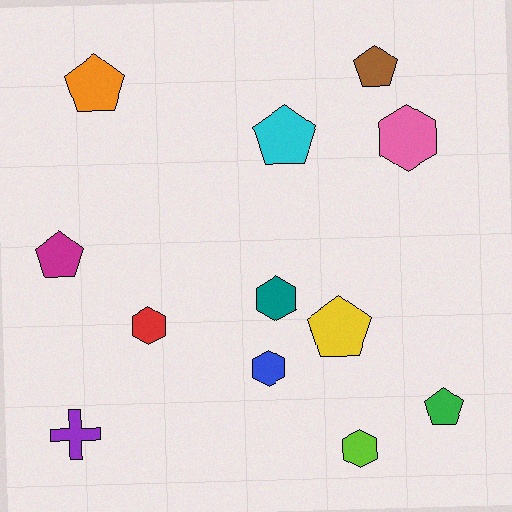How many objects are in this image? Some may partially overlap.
There are 12 objects.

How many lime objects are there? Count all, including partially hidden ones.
There is 1 lime object.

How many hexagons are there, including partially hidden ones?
There are 5 hexagons.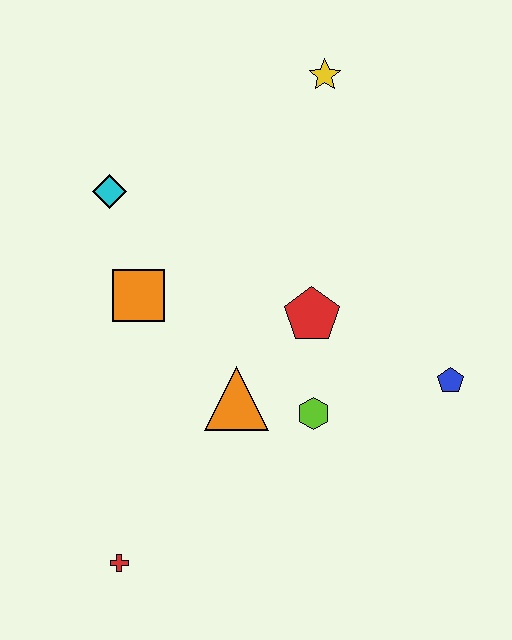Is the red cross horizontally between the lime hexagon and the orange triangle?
No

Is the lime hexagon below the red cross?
No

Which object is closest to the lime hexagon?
The orange triangle is closest to the lime hexagon.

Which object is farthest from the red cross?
The yellow star is farthest from the red cross.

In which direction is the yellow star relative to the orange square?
The yellow star is above the orange square.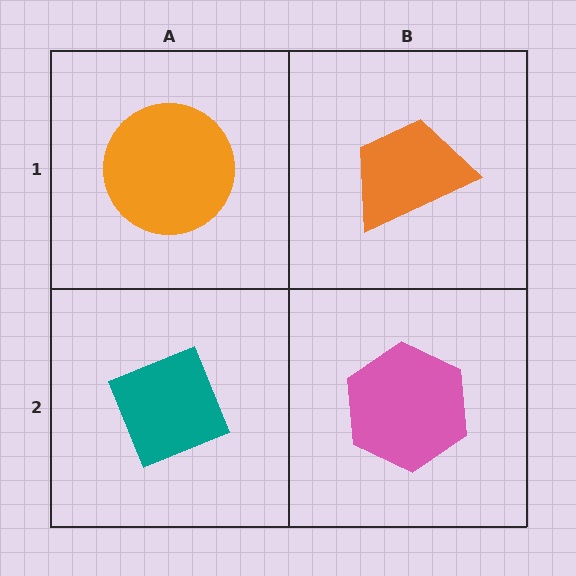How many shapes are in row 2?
2 shapes.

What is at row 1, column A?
An orange circle.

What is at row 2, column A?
A teal diamond.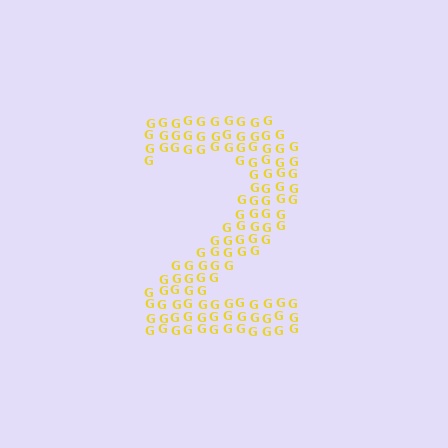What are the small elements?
The small elements are letter G's.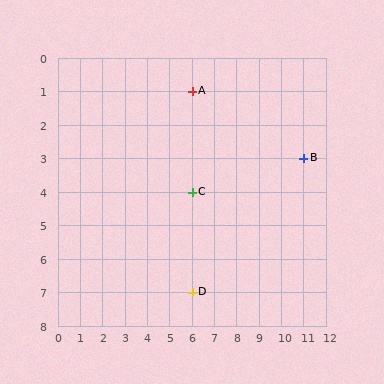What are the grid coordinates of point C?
Point C is at grid coordinates (6, 4).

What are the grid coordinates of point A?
Point A is at grid coordinates (6, 1).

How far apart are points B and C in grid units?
Points B and C are 5 columns and 1 row apart (about 5.1 grid units diagonally).